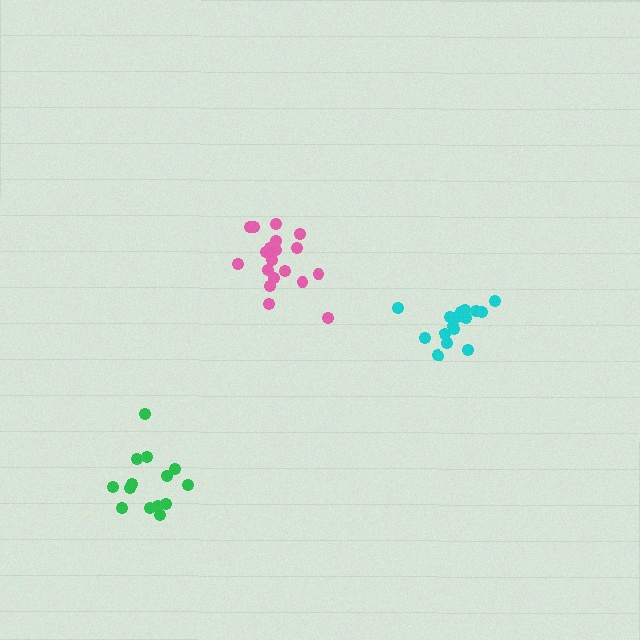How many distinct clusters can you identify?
There are 3 distinct clusters.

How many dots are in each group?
Group 1: 14 dots, Group 2: 19 dots, Group 3: 16 dots (49 total).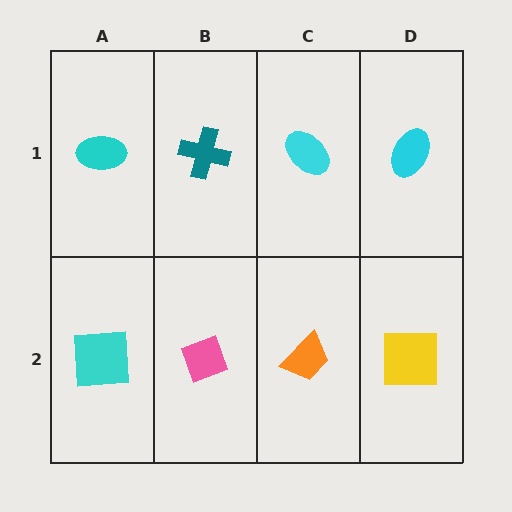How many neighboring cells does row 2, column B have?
3.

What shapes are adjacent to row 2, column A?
A cyan ellipse (row 1, column A), a pink diamond (row 2, column B).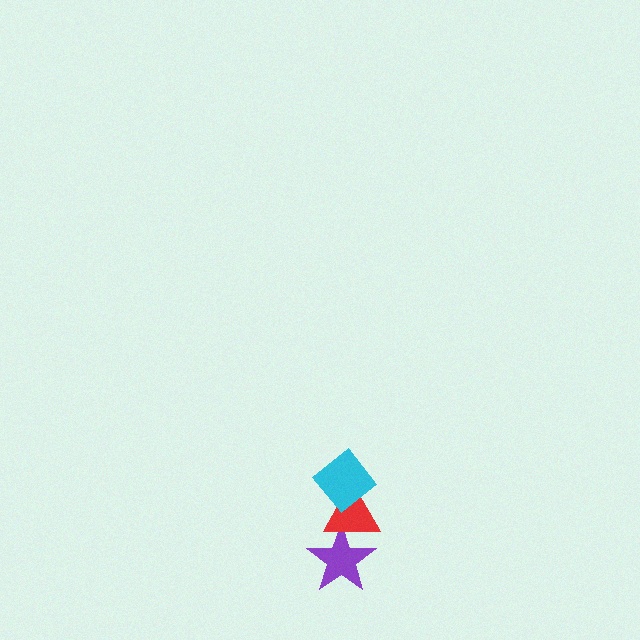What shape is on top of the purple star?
The red triangle is on top of the purple star.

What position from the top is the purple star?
The purple star is 3rd from the top.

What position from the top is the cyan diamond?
The cyan diamond is 1st from the top.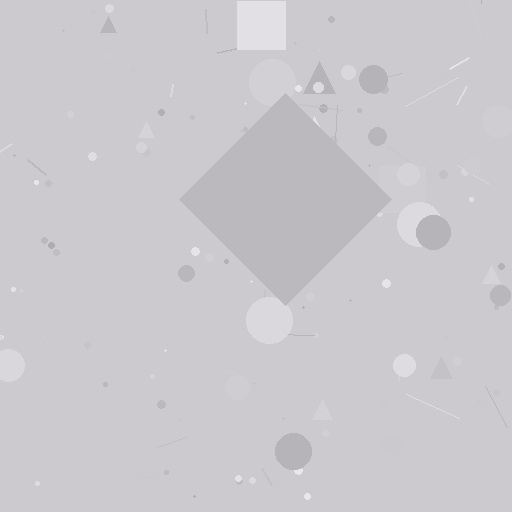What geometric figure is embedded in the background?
A diamond is embedded in the background.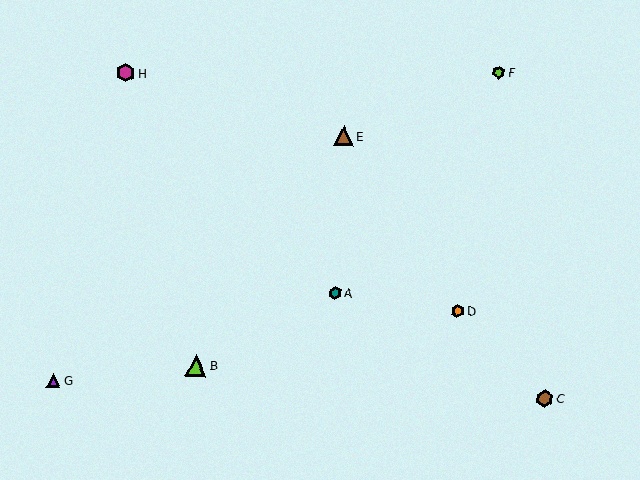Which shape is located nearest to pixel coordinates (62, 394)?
The purple triangle (labeled G) at (54, 380) is nearest to that location.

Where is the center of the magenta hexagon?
The center of the magenta hexagon is at (125, 73).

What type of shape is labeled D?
Shape D is an orange hexagon.